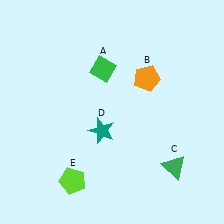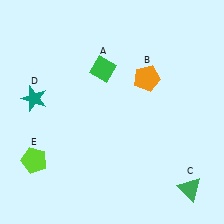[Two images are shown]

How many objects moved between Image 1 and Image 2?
3 objects moved between the two images.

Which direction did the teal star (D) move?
The teal star (D) moved left.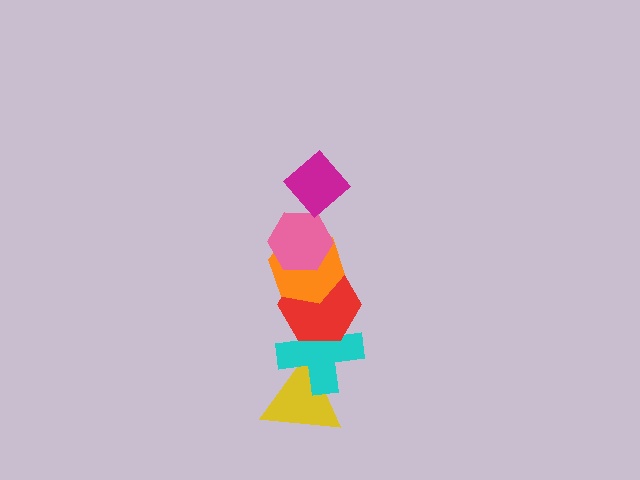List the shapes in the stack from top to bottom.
From top to bottom: the magenta diamond, the pink hexagon, the orange hexagon, the red hexagon, the cyan cross, the yellow triangle.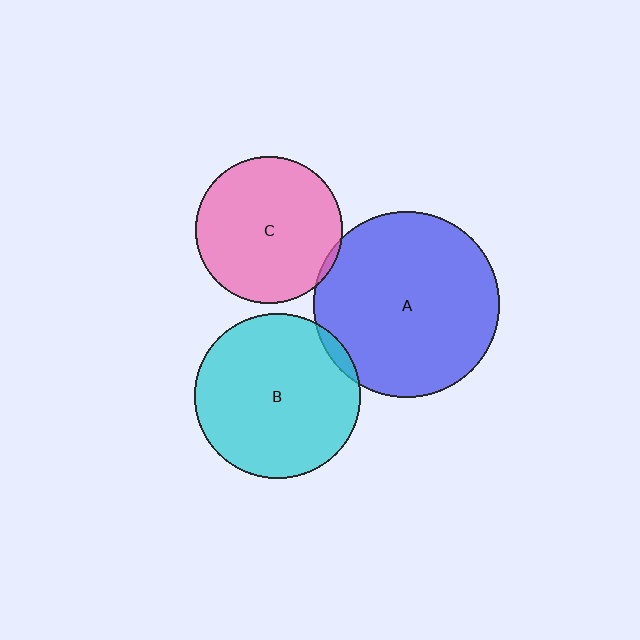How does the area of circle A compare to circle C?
Approximately 1.6 times.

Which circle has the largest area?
Circle A (blue).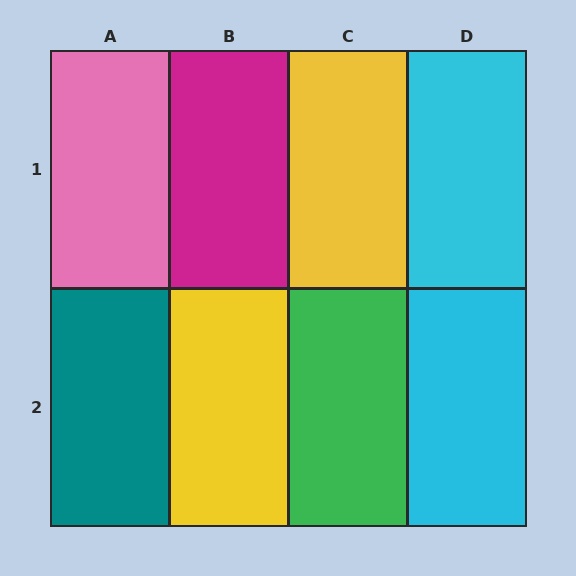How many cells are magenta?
1 cell is magenta.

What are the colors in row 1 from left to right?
Pink, magenta, yellow, cyan.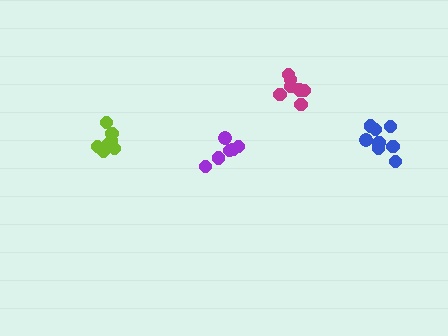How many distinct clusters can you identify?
There are 4 distinct clusters.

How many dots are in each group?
Group 1: 7 dots, Group 2: 8 dots, Group 3: 8 dots, Group 4: 6 dots (29 total).